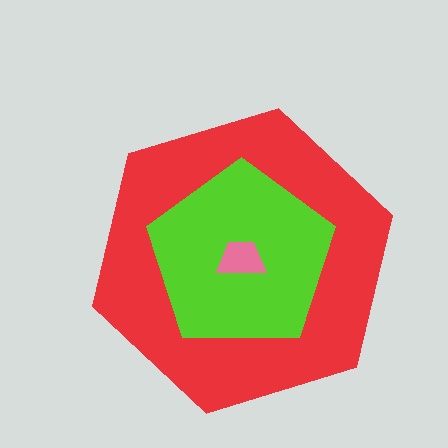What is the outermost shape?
The red hexagon.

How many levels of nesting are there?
3.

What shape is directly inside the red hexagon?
The lime pentagon.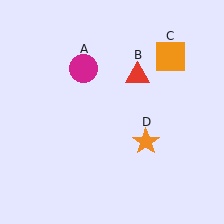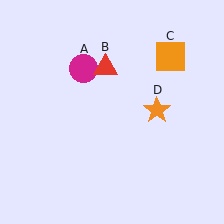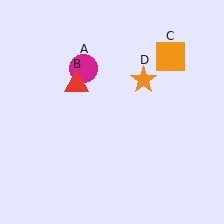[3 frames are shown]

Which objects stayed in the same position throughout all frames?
Magenta circle (object A) and orange square (object C) remained stationary.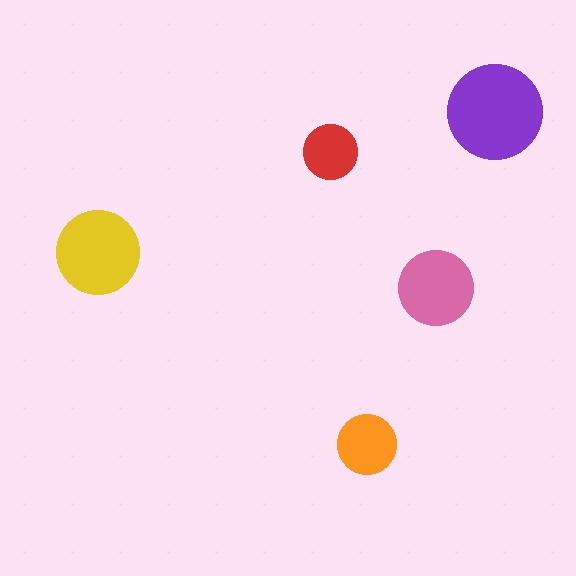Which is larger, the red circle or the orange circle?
The orange one.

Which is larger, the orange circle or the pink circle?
The pink one.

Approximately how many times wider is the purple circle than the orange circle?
About 1.5 times wider.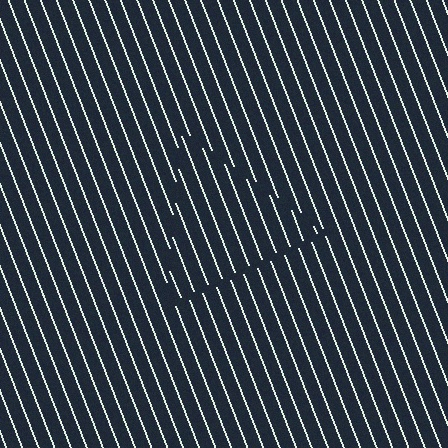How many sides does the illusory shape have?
3 sides — the line-ends trace a triangle.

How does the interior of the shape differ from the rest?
The interior of the shape contains the same grating, shifted by half a period — the contour is defined by the phase discontinuity where line-ends from the inner and outer gratings abut.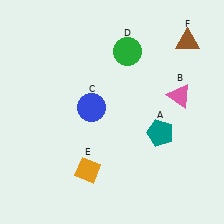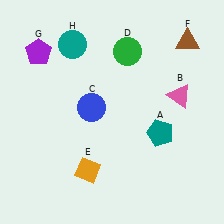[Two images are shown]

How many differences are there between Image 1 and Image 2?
There are 2 differences between the two images.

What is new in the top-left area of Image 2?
A teal circle (H) was added in the top-left area of Image 2.